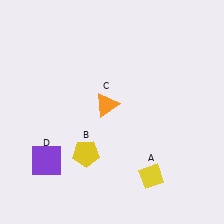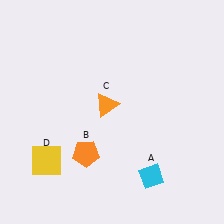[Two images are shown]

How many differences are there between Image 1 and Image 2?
There are 3 differences between the two images.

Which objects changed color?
A changed from yellow to cyan. B changed from yellow to orange. D changed from purple to yellow.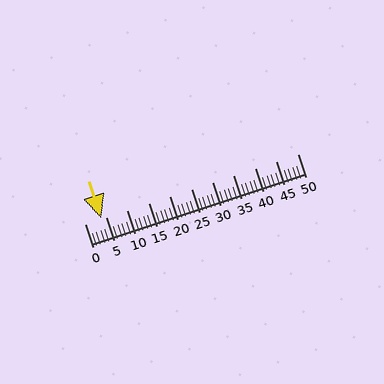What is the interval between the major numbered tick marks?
The major tick marks are spaced 5 units apart.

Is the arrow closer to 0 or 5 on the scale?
The arrow is closer to 5.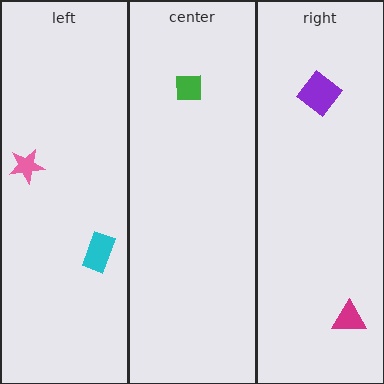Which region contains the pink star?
The left region.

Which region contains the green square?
The center region.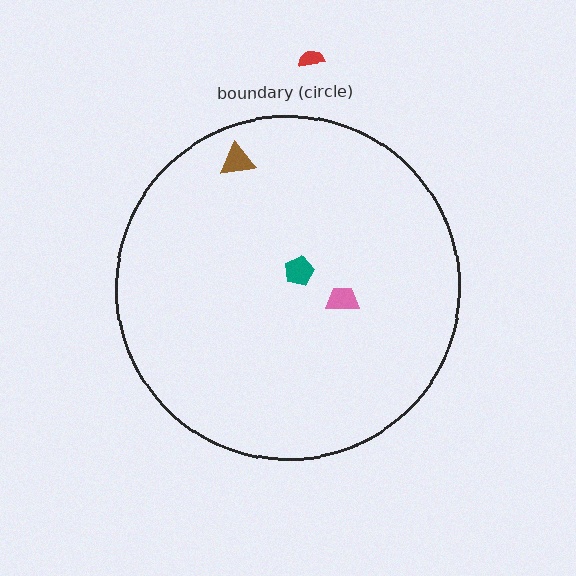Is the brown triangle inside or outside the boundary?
Inside.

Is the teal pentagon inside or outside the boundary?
Inside.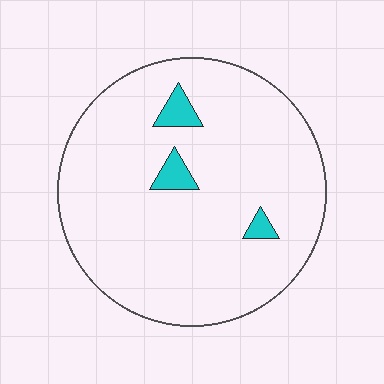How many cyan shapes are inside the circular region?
3.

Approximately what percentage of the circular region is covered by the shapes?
Approximately 5%.